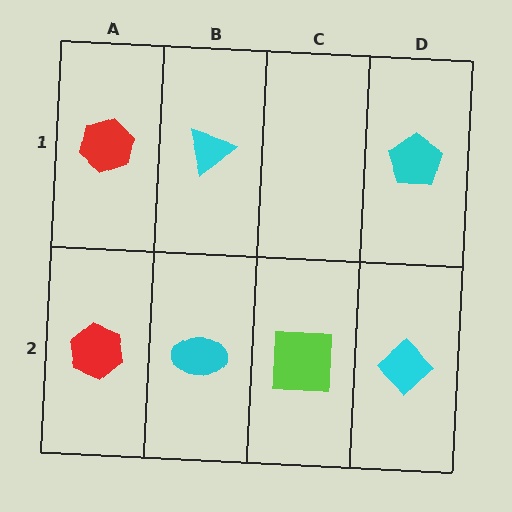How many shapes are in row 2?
4 shapes.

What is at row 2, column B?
A cyan ellipse.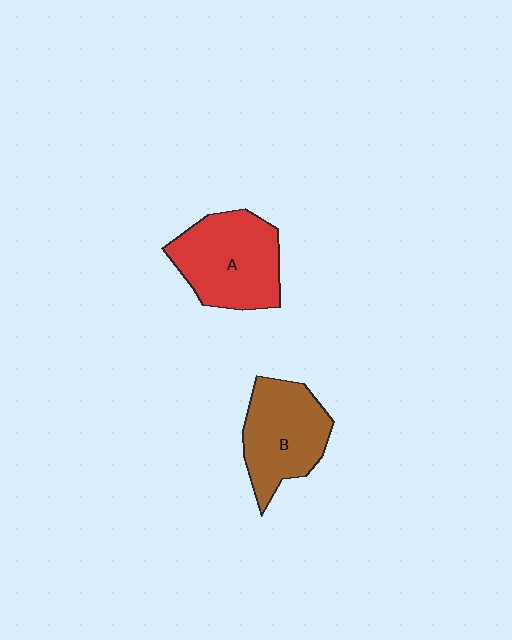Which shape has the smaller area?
Shape B (brown).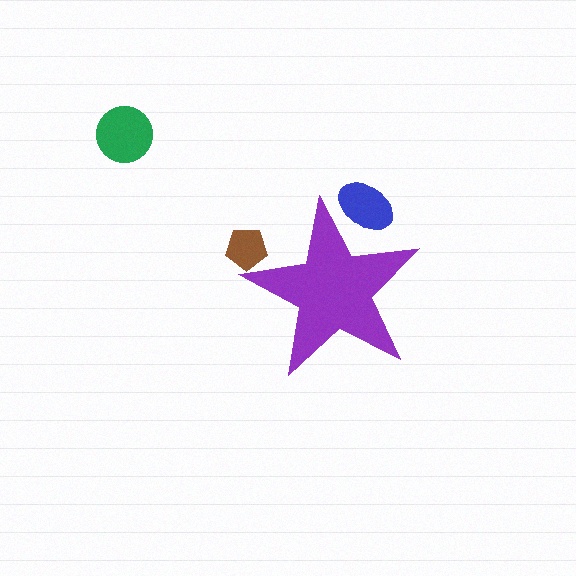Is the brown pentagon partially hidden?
Yes, the brown pentagon is partially hidden behind the purple star.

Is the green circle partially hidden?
No, the green circle is fully visible.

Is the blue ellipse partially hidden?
Yes, the blue ellipse is partially hidden behind the purple star.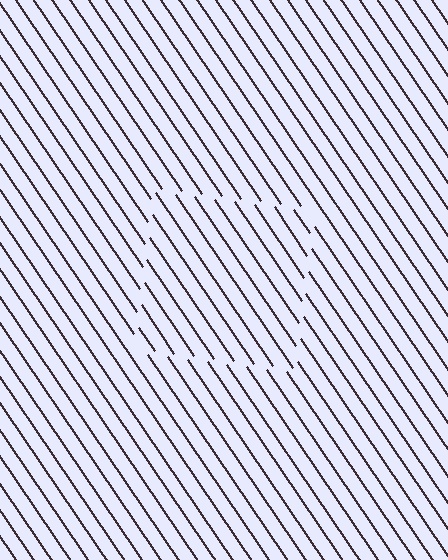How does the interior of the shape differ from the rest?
The interior of the shape contains the same grating, shifted by half a period — the contour is defined by the phase discontinuity where line-ends from the inner and outer gratings abut.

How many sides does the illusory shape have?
4 sides — the line-ends trace a square.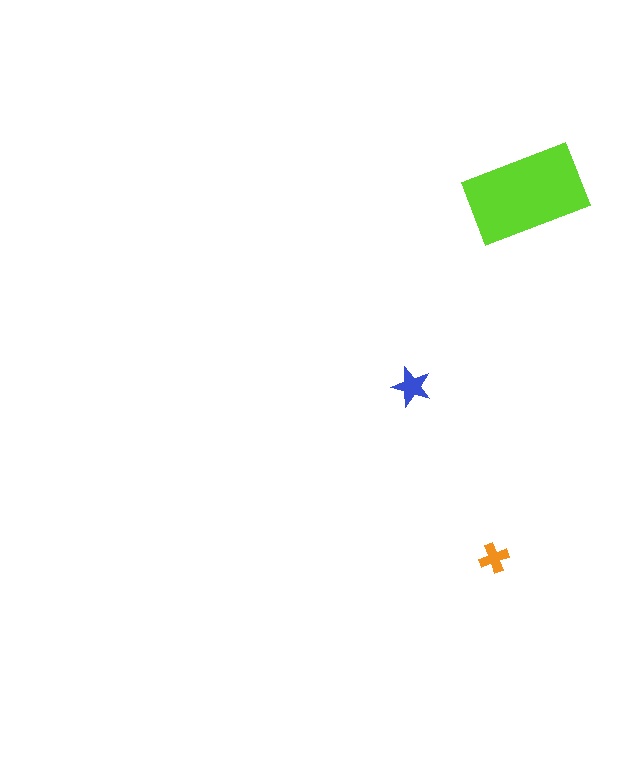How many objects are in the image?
There are 3 objects in the image.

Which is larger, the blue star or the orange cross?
The blue star.